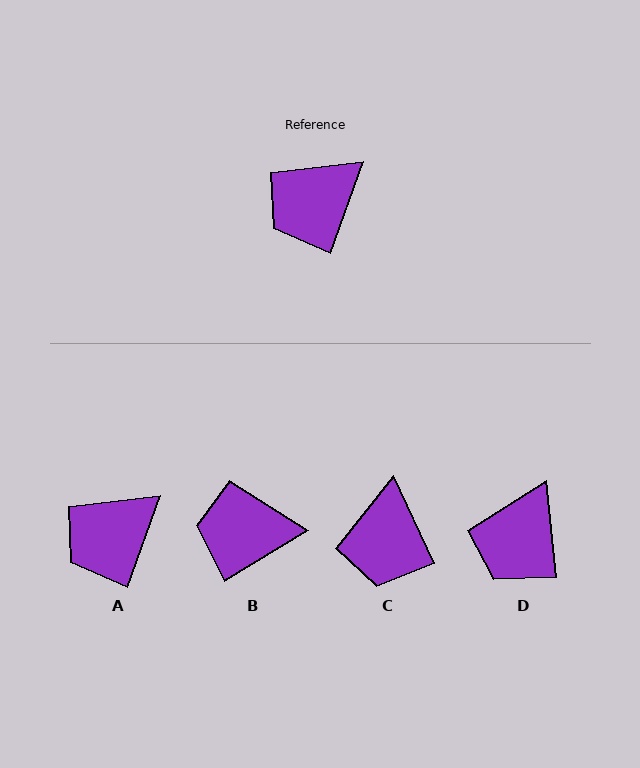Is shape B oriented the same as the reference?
No, it is off by about 39 degrees.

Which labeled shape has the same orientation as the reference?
A.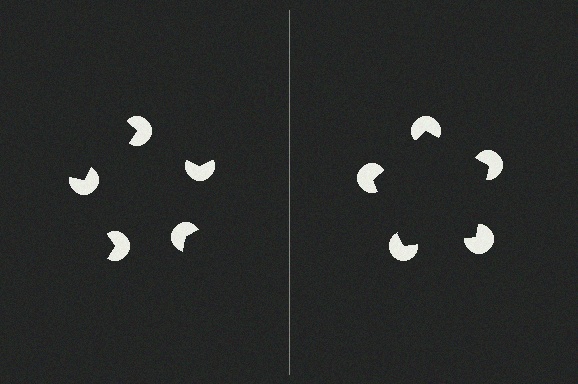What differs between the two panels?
The pac-man discs are positioned identically on both sides; only the wedge orientations differ. On the right they align to a pentagon; on the left they are misaligned.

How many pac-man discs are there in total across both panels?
10 — 5 on each side.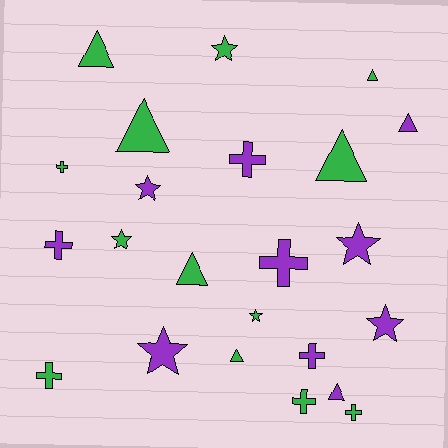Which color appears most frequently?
Green, with 13 objects.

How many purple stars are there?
There are 4 purple stars.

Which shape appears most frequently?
Cross, with 8 objects.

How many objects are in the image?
There are 23 objects.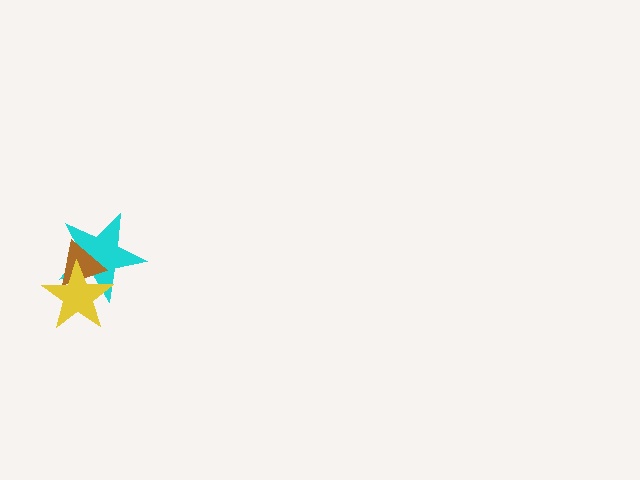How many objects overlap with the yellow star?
2 objects overlap with the yellow star.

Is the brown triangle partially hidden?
Yes, it is partially covered by another shape.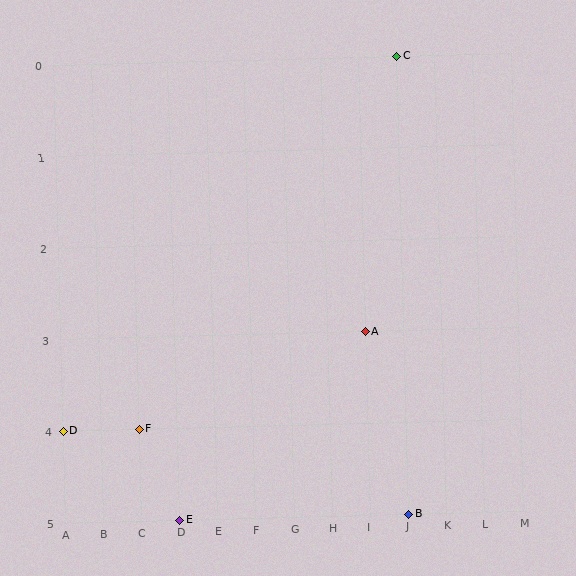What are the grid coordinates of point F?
Point F is at grid coordinates (C, 4).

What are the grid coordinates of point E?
Point E is at grid coordinates (D, 5).